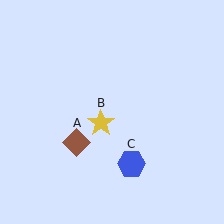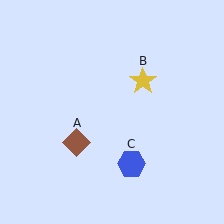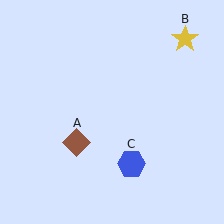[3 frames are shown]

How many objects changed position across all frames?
1 object changed position: yellow star (object B).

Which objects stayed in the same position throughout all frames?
Brown diamond (object A) and blue hexagon (object C) remained stationary.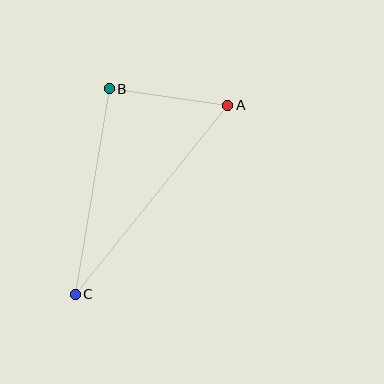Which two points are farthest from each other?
Points A and C are farthest from each other.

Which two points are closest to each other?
Points A and B are closest to each other.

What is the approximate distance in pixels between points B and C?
The distance between B and C is approximately 208 pixels.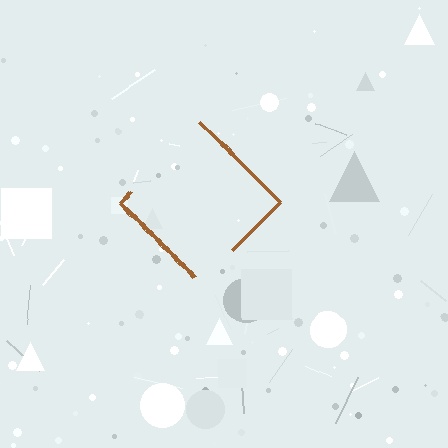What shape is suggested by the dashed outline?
The dashed outline suggests a diamond.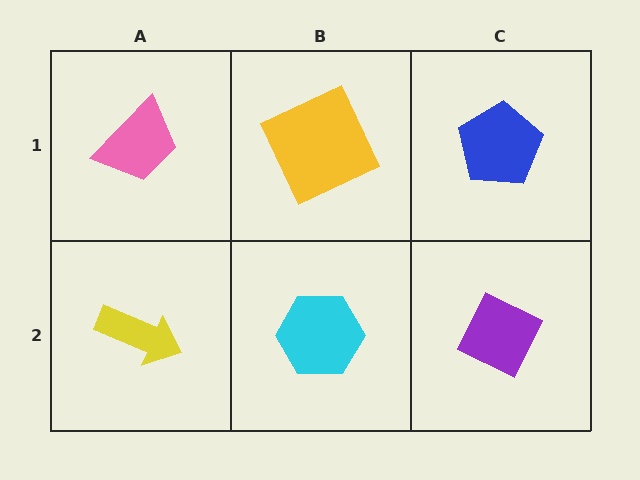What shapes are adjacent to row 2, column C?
A blue pentagon (row 1, column C), a cyan hexagon (row 2, column B).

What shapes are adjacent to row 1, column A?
A yellow arrow (row 2, column A), a yellow square (row 1, column B).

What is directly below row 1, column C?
A purple diamond.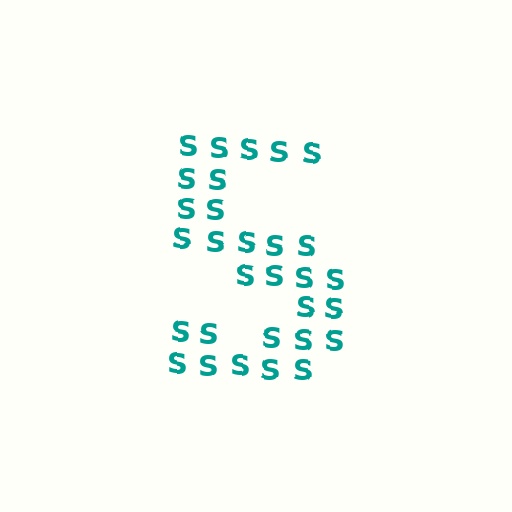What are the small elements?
The small elements are letter S's.